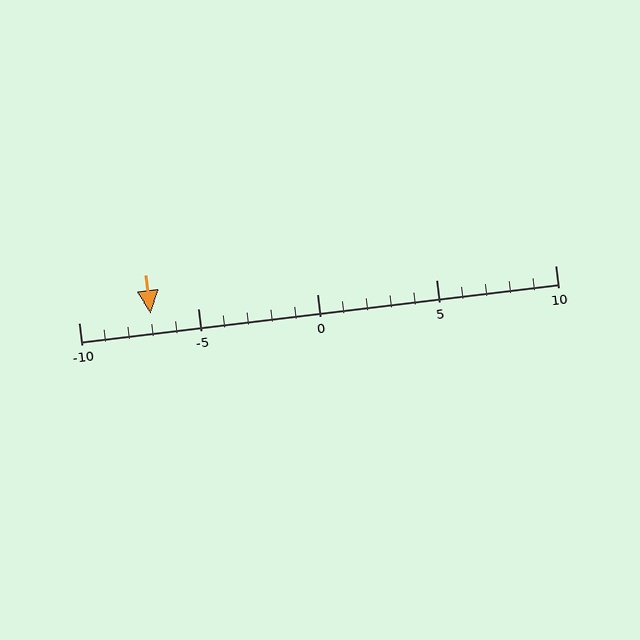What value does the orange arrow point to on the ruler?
The orange arrow points to approximately -7.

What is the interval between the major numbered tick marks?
The major tick marks are spaced 5 units apart.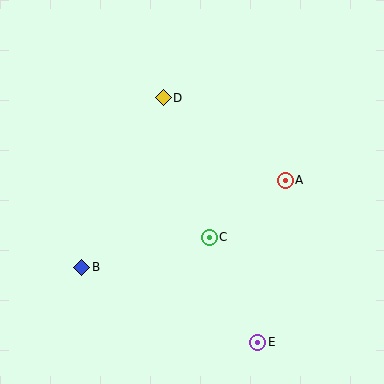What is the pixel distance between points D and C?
The distance between D and C is 147 pixels.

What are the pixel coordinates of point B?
Point B is at (82, 267).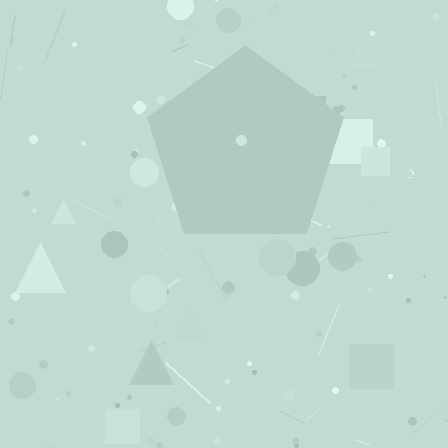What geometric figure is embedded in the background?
A pentagon is embedded in the background.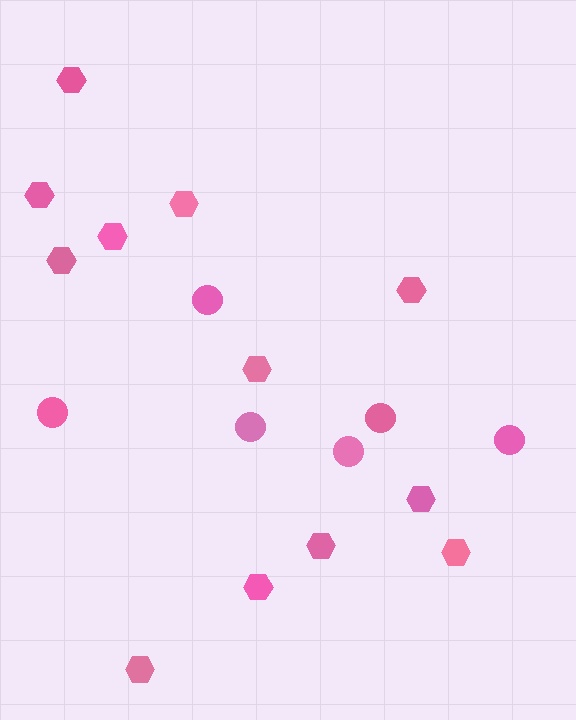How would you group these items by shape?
There are 2 groups: one group of circles (6) and one group of hexagons (12).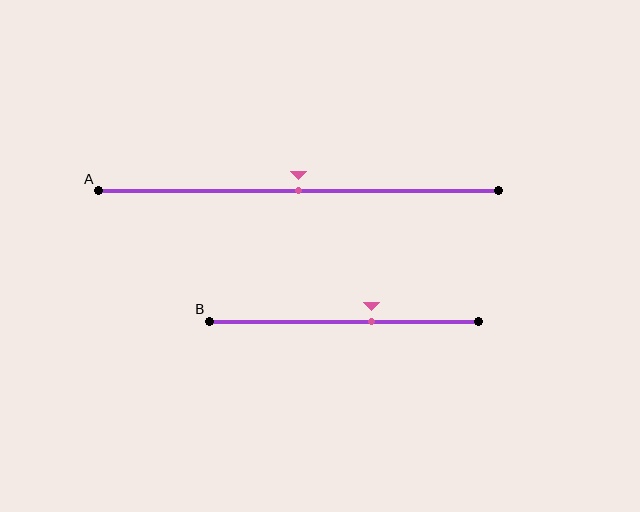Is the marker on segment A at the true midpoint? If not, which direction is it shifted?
Yes, the marker on segment A is at the true midpoint.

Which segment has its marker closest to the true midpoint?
Segment A has its marker closest to the true midpoint.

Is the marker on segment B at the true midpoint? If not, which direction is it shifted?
No, the marker on segment B is shifted to the right by about 10% of the segment length.